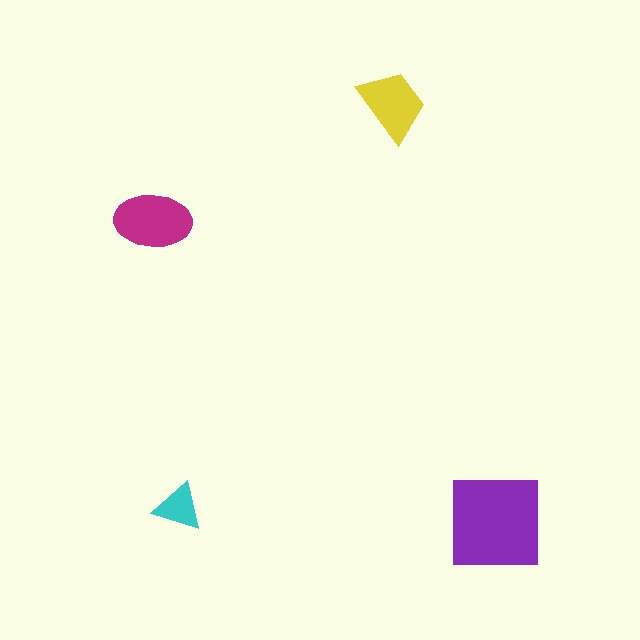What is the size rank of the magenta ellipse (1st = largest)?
2nd.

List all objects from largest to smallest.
The purple square, the magenta ellipse, the yellow trapezoid, the cyan triangle.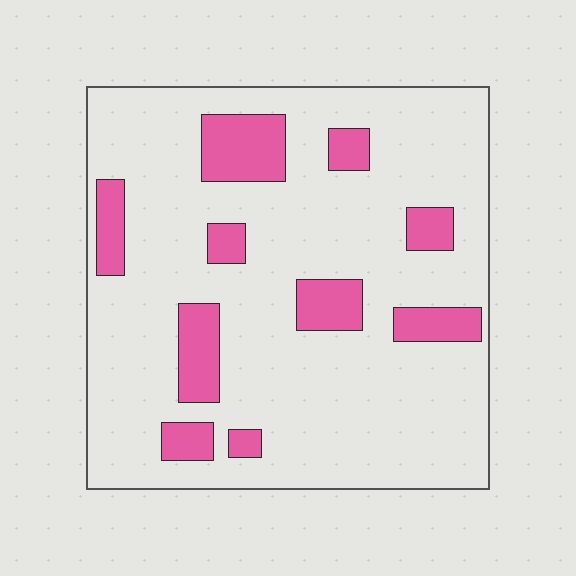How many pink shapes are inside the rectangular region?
10.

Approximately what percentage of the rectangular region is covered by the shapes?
Approximately 15%.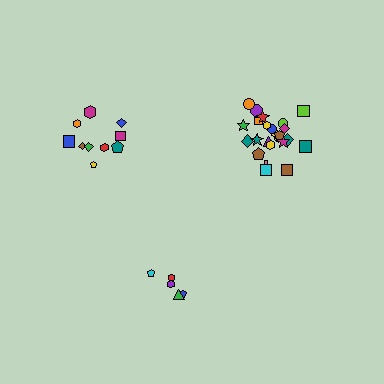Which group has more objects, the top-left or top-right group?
The top-right group.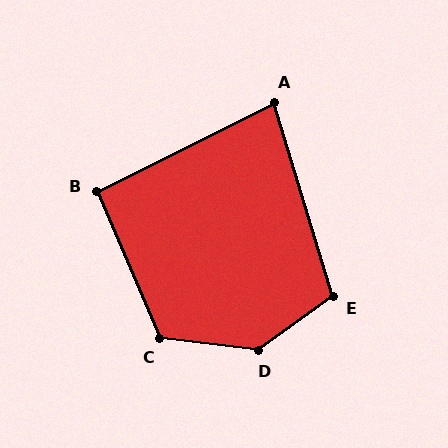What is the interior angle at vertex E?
Approximately 109 degrees (obtuse).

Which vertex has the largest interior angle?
D, at approximately 137 degrees.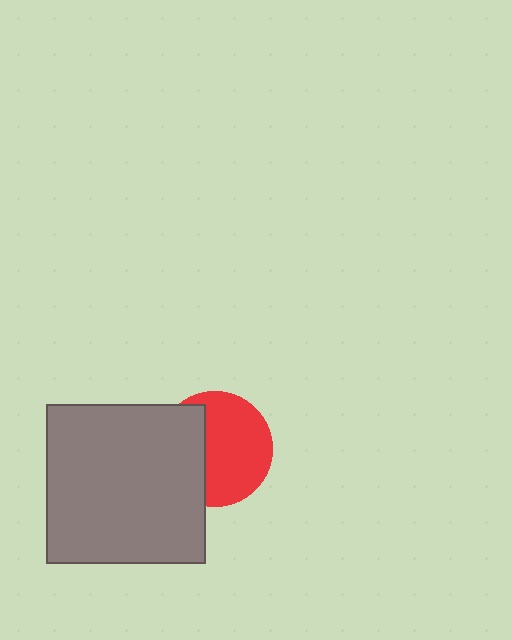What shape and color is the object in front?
The object in front is a gray square.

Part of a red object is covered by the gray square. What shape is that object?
It is a circle.